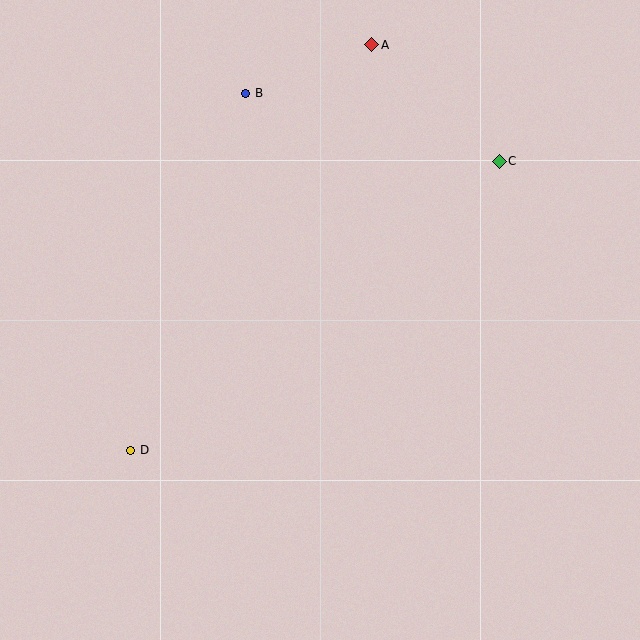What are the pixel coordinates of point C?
Point C is at (499, 161).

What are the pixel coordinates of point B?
Point B is at (246, 93).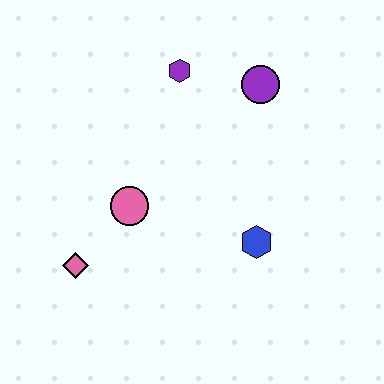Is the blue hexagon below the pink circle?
Yes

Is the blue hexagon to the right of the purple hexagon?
Yes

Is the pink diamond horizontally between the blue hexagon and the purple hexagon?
No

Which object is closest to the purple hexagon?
The purple circle is closest to the purple hexagon.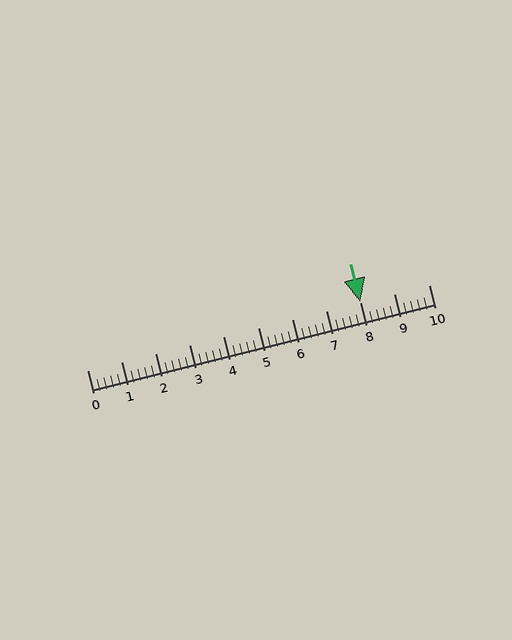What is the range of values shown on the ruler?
The ruler shows values from 0 to 10.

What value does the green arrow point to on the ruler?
The green arrow points to approximately 8.0.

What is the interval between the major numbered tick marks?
The major tick marks are spaced 1 units apart.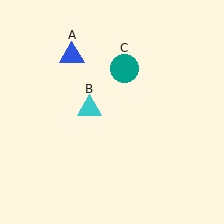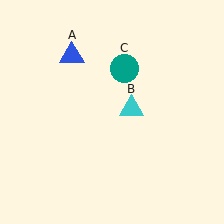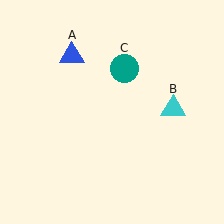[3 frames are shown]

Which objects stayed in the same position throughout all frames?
Blue triangle (object A) and teal circle (object C) remained stationary.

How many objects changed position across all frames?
1 object changed position: cyan triangle (object B).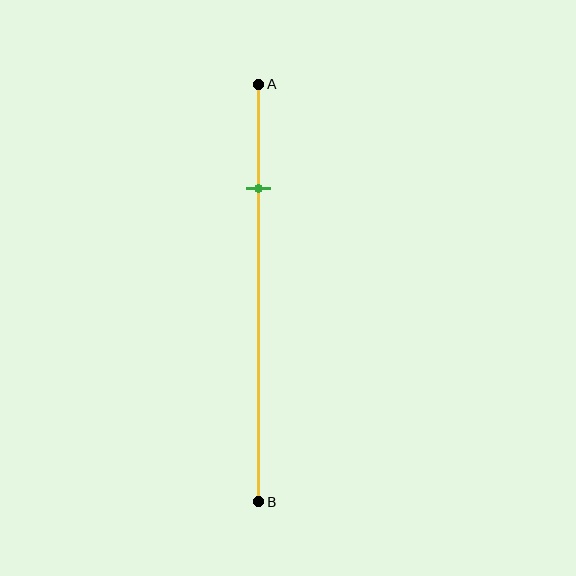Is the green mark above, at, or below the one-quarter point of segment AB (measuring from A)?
The green mark is approximately at the one-quarter point of segment AB.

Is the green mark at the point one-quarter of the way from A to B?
Yes, the mark is approximately at the one-quarter point.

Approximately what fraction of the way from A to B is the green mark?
The green mark is approximately 25% of the way from A to B.